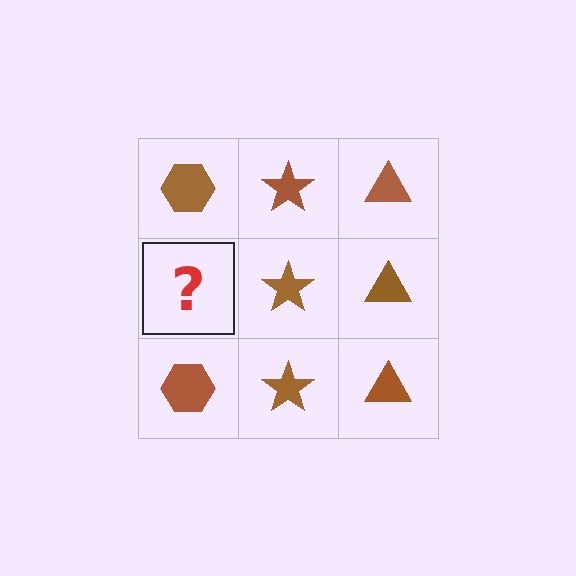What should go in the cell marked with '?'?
The missing cell should contain a brown hexagon.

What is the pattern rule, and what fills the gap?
The rule is that each column has a consistent shape. The gap should be filled with a brown hexagon.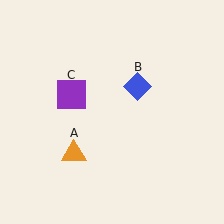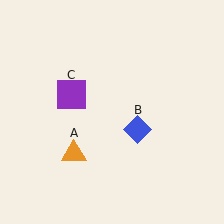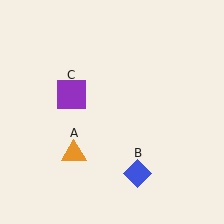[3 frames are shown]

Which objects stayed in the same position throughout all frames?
Orange triangle (object A) and purple square (object C) remained stationary.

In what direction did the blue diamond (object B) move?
The blue diamond (object B) moved down.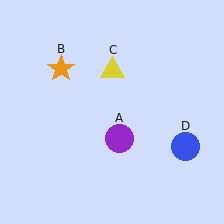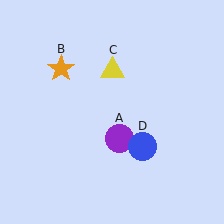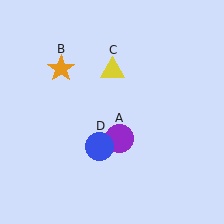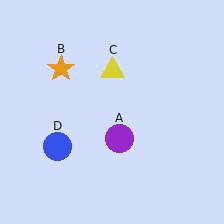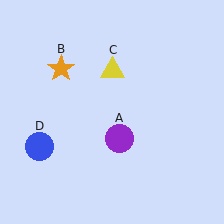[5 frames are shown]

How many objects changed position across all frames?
1 object changed position: blue circle (object D).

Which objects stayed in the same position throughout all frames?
Purple circle (object A) and orange star (object B) and yellow triangle (object C) remained stationary.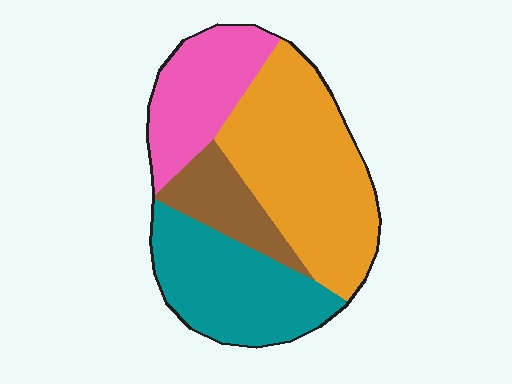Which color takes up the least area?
Brown, at roughly 10%.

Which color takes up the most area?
Orange, at roughly 40%.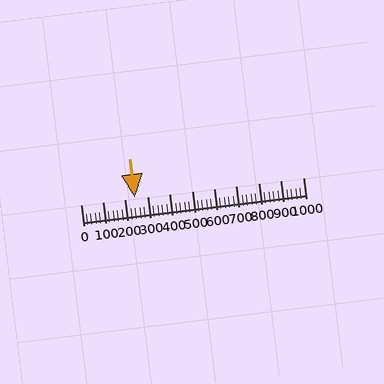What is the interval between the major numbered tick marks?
The major tick marks are spaced 100 units apart.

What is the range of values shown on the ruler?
The ruler shows values from 0 to 1000.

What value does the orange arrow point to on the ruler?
The orange arrow points to approximately 243.